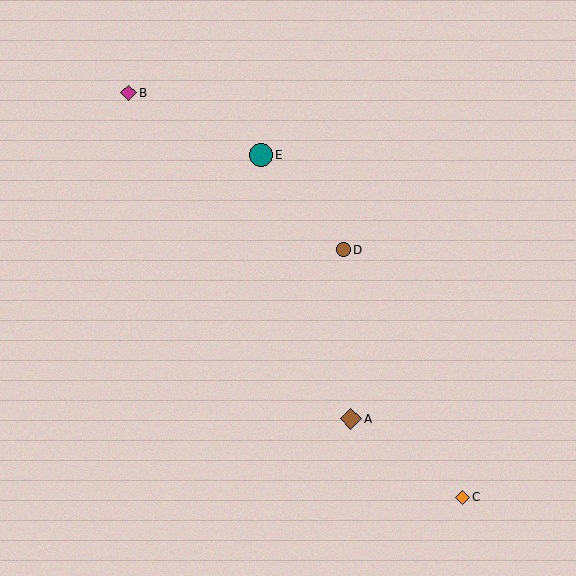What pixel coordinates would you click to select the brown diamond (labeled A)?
Click at (351, 419) to select the brown diamond A.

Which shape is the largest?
The teal circle (labeled E) is the largest.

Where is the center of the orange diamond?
The center of the orange diamond is at (462, 497).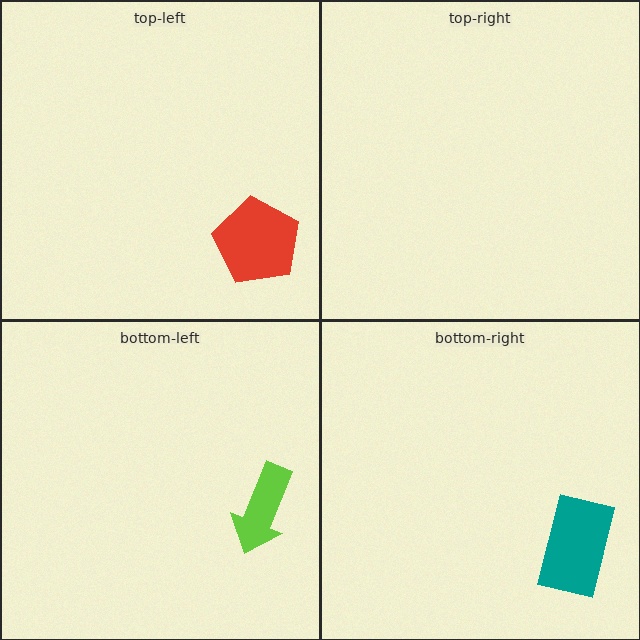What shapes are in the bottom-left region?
The lime arrow.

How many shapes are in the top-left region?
1.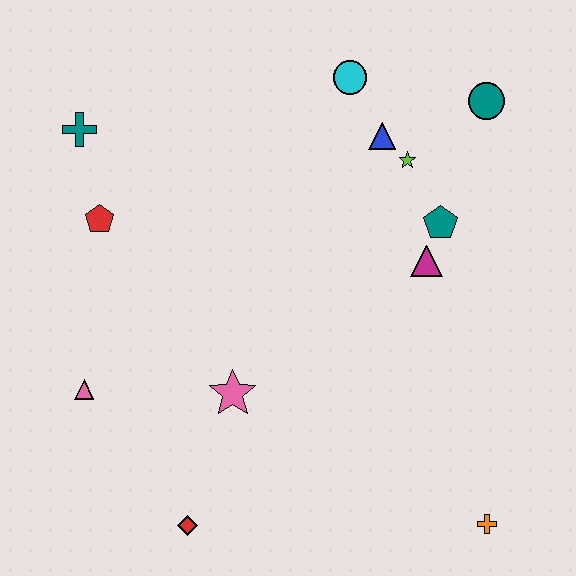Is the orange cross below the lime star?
Yes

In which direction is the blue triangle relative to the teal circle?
The blue triangle is to the left of the teal circle.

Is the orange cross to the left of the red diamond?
No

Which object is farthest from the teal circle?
The red diamond is farthest from the teal circle.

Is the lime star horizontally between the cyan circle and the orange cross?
Yes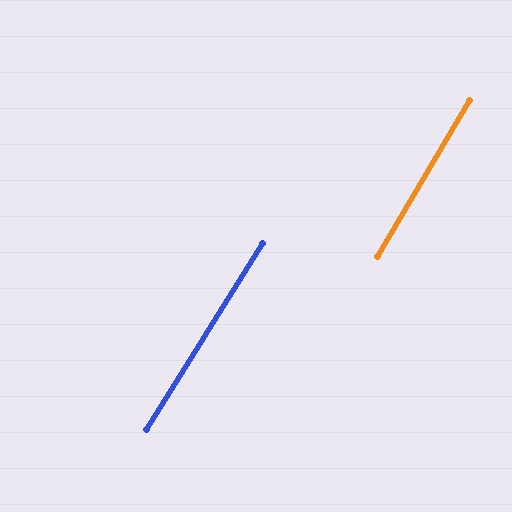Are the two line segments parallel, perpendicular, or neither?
Parallel — their directions differ by only 1.7°.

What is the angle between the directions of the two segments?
Approximately 2 degrees.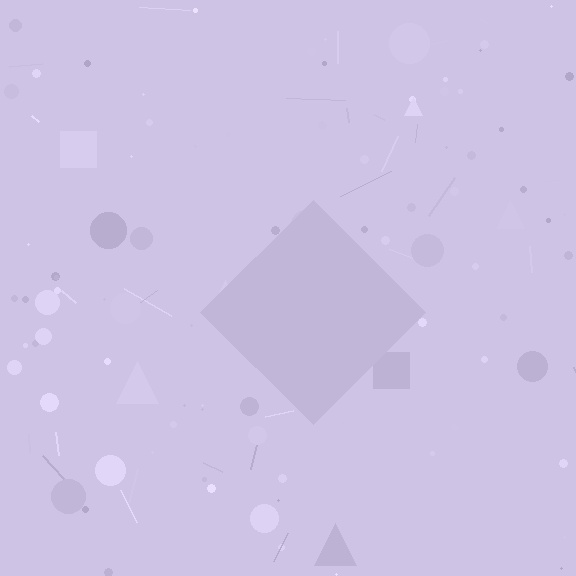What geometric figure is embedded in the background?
A diamond is embedded in the background.